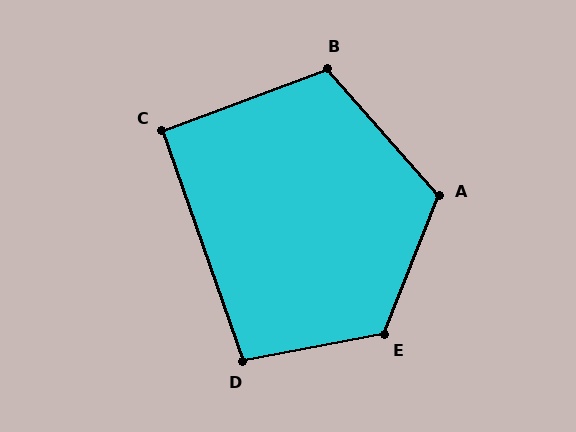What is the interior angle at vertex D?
Approximately 98 degrees (obtuse).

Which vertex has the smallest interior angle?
C, at approximately 91 degrees.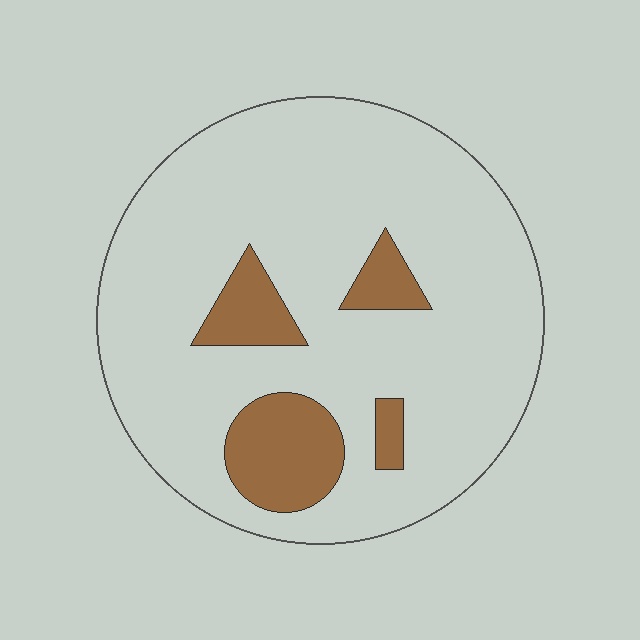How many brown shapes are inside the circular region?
4.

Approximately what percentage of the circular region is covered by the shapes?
Approximately 15%.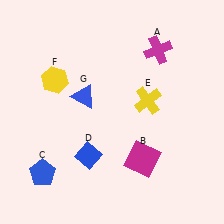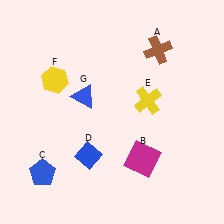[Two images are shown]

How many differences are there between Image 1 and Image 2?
There is 1 difference between the two images.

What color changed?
The cross (A) changed from magenta in Image 1 to brown in Image 2.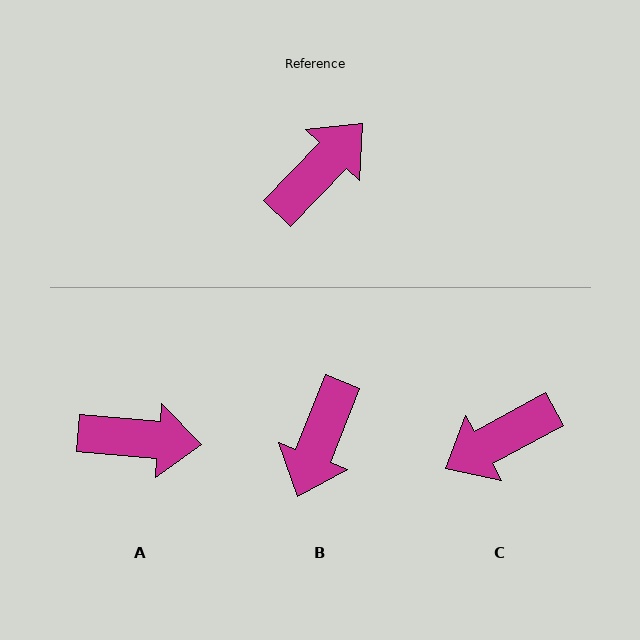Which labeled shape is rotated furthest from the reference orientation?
C, about 162 degrees away.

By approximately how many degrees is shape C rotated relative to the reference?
Approximately 162 degrees counter-clockwise.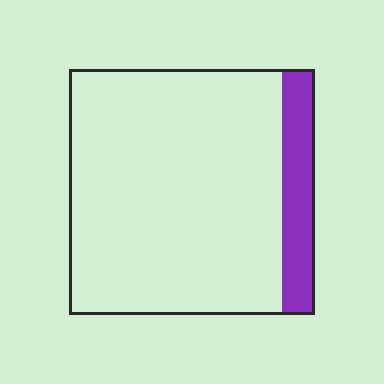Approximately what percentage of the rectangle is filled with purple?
Approximately 15%.